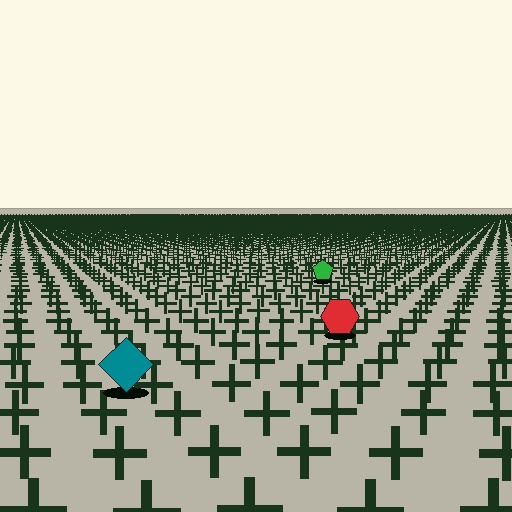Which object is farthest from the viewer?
The green pentagon is farthest from the viewer. It appears smaller and the ground texture around it is denser.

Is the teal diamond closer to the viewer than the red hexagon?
Yes. The teal diamond is closer — you can tell from the texture gradient: the ground texture is coarser near it.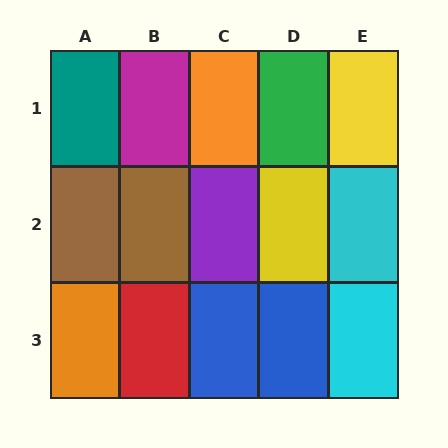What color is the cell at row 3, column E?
Cyan.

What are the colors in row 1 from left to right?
Teal, magenta, orange, green, yellow.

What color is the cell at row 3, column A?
Orange.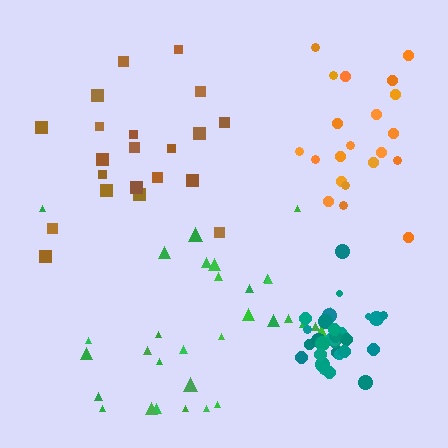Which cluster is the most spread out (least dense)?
Green.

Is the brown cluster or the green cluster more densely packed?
Brown.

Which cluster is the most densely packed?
Teal.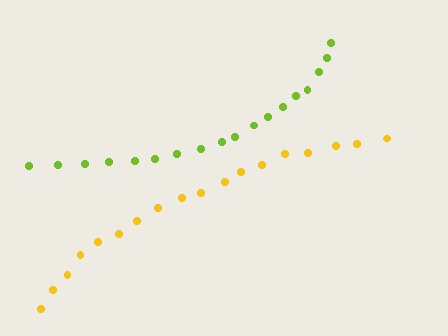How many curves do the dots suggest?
There are 2 distinct paths.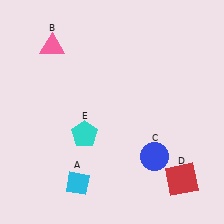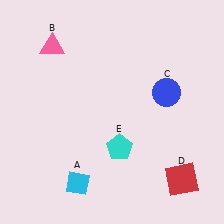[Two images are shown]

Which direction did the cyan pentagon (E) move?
The cyan pentagon (E) moved right.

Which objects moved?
The objects that moved are: the blue circle (C), the cyan pentagon (E).